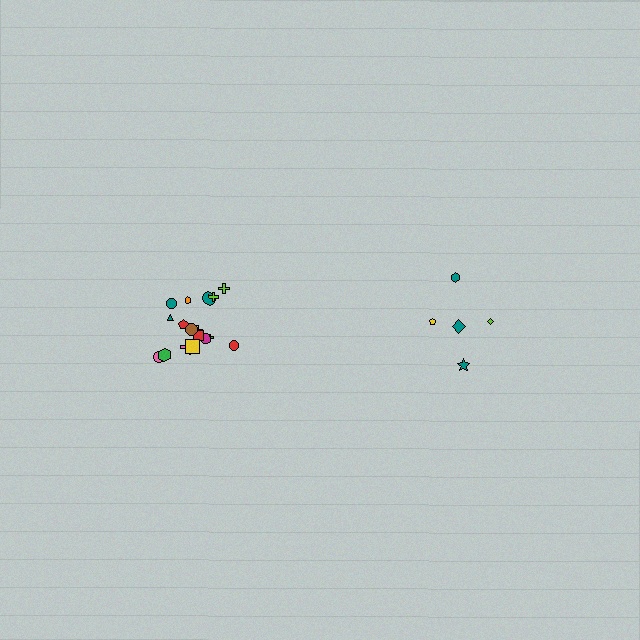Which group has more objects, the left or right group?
The left group.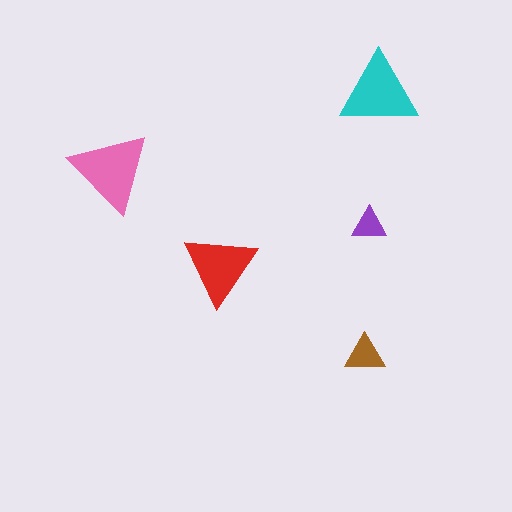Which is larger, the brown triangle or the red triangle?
The red one.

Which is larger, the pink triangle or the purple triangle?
The pink one.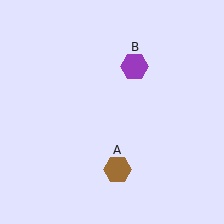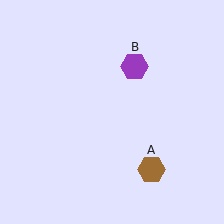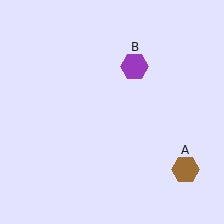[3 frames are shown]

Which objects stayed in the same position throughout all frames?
Purple hexagon (object B) remained stationary.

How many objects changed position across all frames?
1 object changed position: brown hexagon (object A).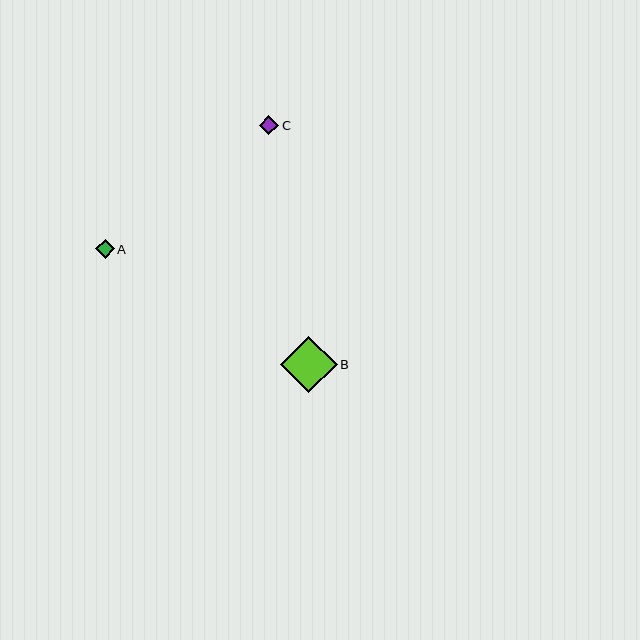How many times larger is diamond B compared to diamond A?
Diamond B is approximately 3.0 times the size of diamond A.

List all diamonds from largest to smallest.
From largest to smallest: B, C, A.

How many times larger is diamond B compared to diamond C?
Diamond B is approximately 2.9 times the size of diamond C.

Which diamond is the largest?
Diamond B is the largest with a size of approximately 56 pixels.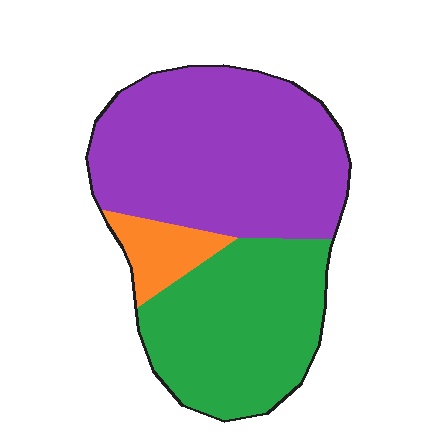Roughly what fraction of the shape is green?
Green takes up between a third and a half of the shape.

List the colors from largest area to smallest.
From largest to smallest: purple, green, orange.